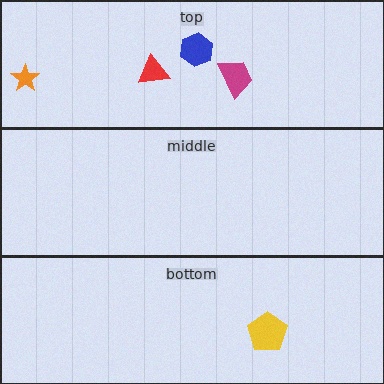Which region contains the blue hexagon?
The top region.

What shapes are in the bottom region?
The yellow pentagon.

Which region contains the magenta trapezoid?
The top region.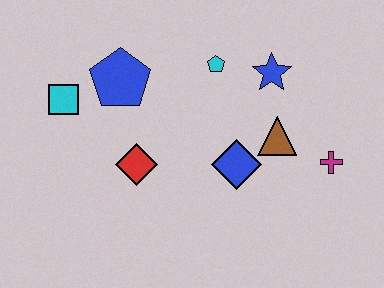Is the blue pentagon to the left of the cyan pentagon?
Yes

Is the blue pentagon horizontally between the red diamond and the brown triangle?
No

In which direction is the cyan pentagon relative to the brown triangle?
The cyan pentagon is above the brown triangle.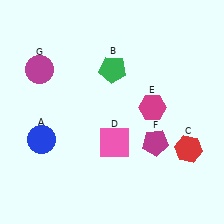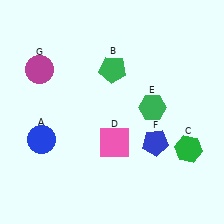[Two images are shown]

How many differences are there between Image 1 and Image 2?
There are 3 differences between the two images.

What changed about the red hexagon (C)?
In Image 1, C is red. In Image 2, it changed to green.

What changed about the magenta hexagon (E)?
In Image 1, E is magenta. In Image 2, it changed to green.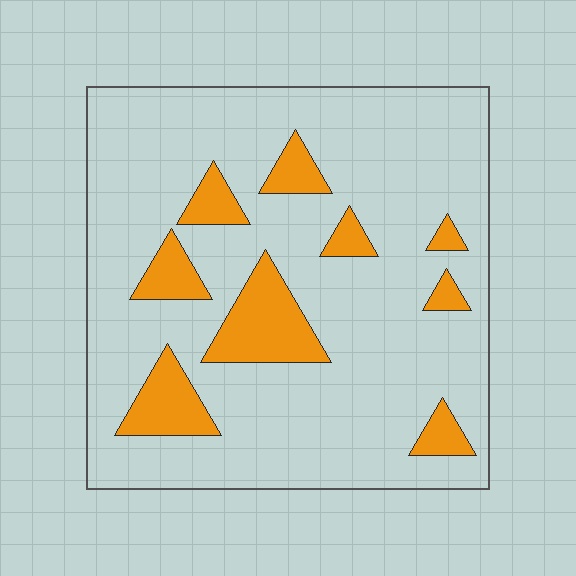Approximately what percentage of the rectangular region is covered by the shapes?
Approximately 15%.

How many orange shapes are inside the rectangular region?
9.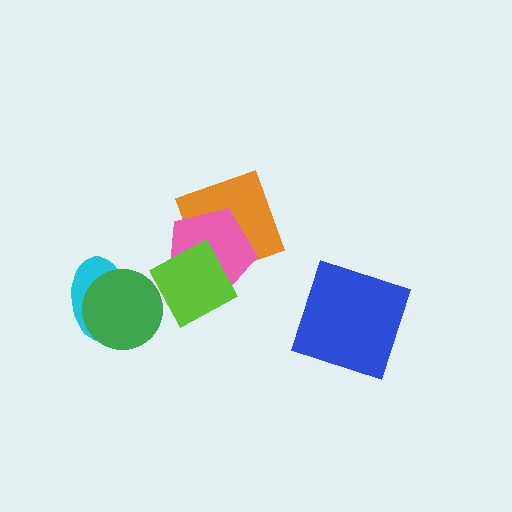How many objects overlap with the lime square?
1 object overlaps with the lime square.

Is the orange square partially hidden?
Yes, it is partially covered by another shape.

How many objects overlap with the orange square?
1 object overlaps with the orange square.